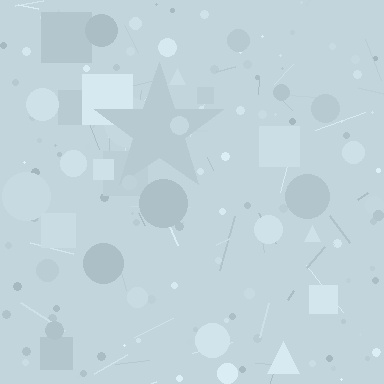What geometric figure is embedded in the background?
A star is embedded in the background.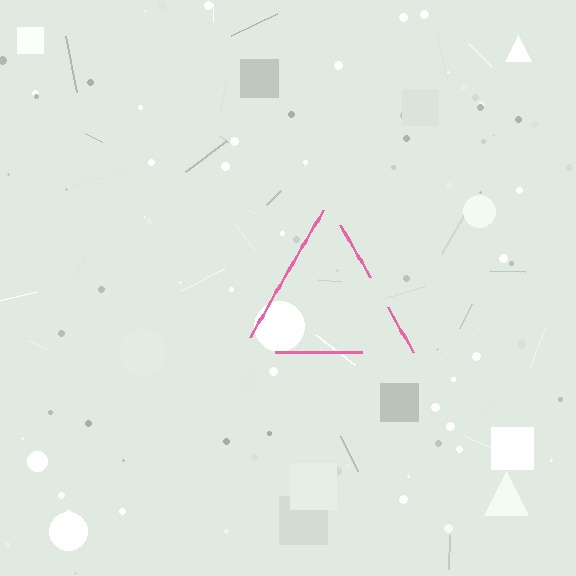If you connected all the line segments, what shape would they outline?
They would outline a triangle.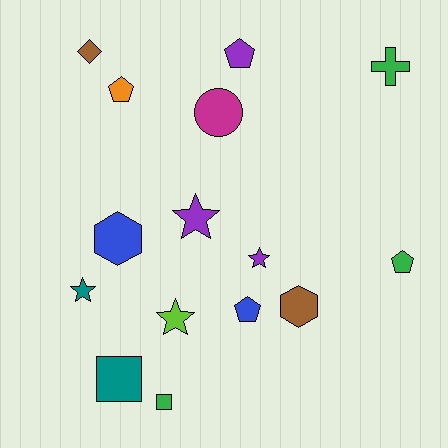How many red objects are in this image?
There are no red objects.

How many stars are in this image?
There are 4 stars.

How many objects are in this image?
There are 15 objects.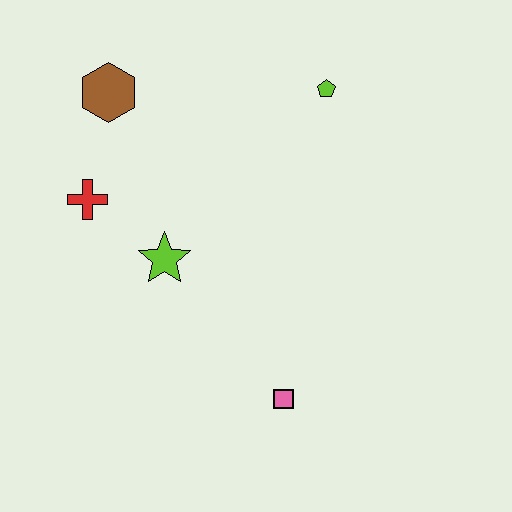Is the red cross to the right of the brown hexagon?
No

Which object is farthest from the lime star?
The lime pentagon is farthest from the lime star.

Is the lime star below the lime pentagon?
Yes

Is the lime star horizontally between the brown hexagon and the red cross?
No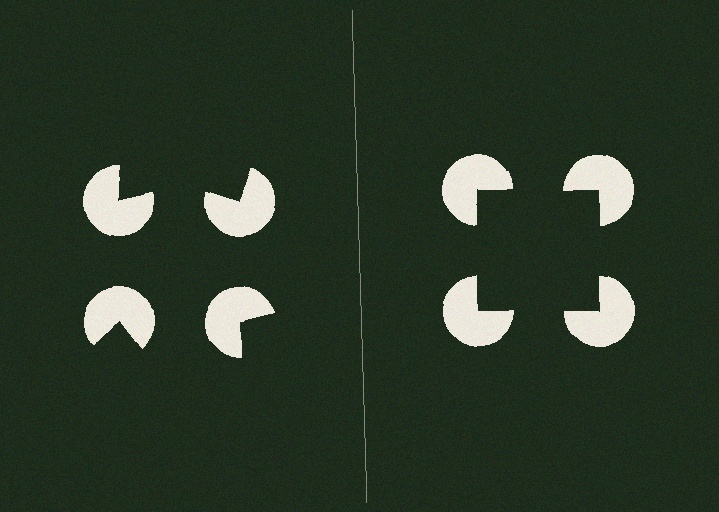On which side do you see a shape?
An illusory square appears on the right side. On the left side the wedge cuts are rotated, so no coherent shape forms.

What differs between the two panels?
The pac-man discs are positioned identically on both sides; only the wedge orientations differ. On the right they align to a square; on the left they are misaligned.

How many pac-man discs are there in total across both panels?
8 — 4 on each side.